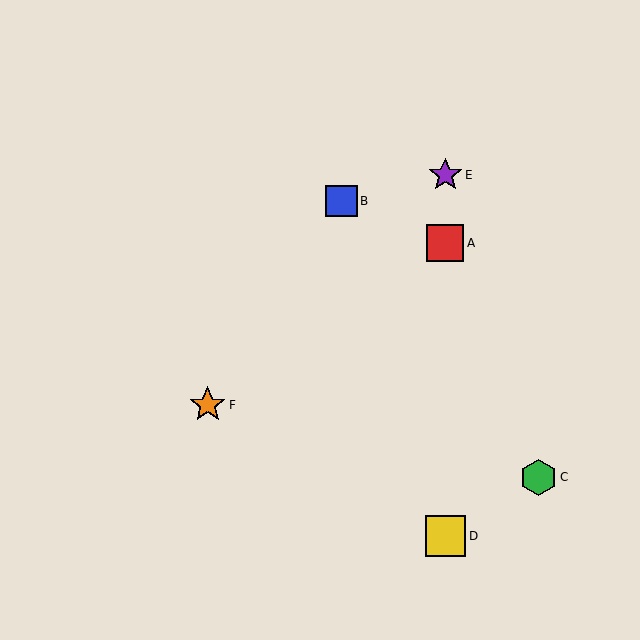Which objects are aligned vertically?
Objects A, D, E are aligned vertically.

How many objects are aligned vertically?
3 objects (A, D, E) are aligned vertically.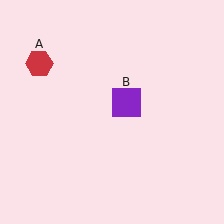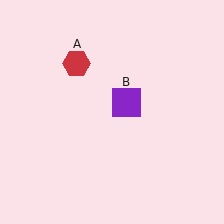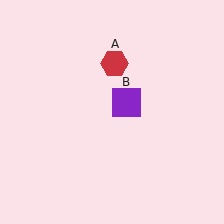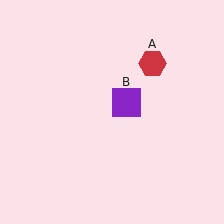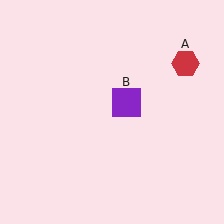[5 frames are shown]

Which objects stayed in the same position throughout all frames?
Purple square (object B) remained stationary.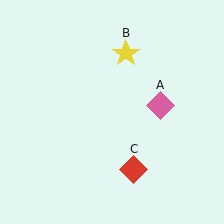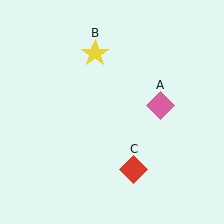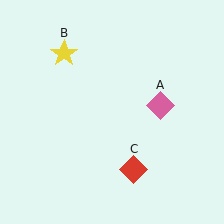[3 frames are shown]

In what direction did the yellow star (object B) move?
The yellow star (object B) moved left.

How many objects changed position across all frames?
1 object changed position: yellow star (object B).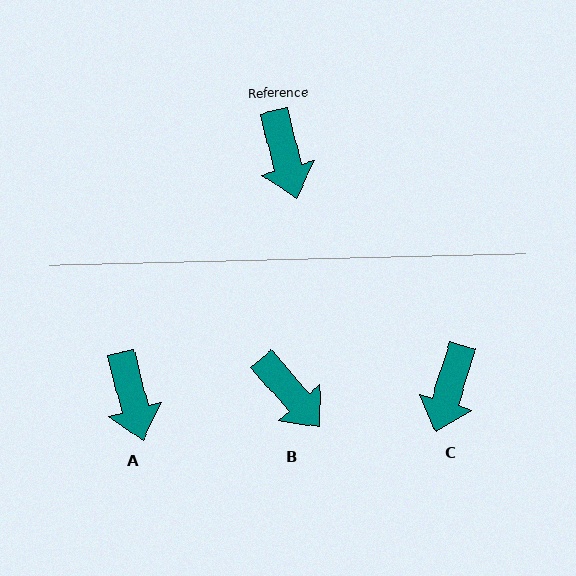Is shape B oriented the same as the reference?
No, it is off by about 27 degrees.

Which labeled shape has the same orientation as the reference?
A.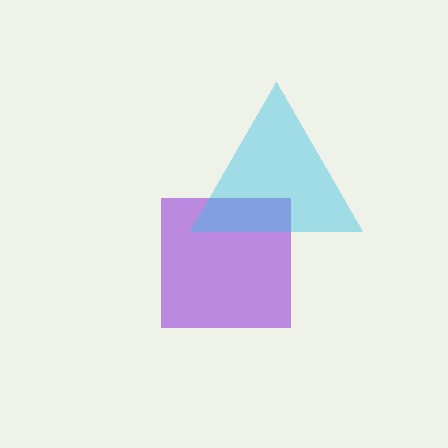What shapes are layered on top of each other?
The layered shapes are: a purple square, a cyan triangle.